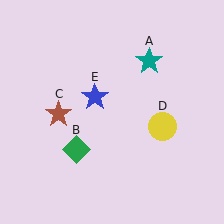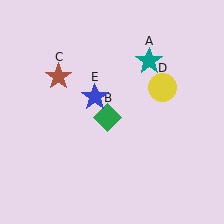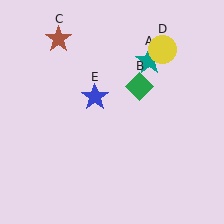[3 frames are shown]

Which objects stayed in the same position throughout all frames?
Teal star (object A) and blue star (object E) remained stationary.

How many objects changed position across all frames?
3 objects changed position: green diamond (object B), brown star (object C), yellow circle (object D).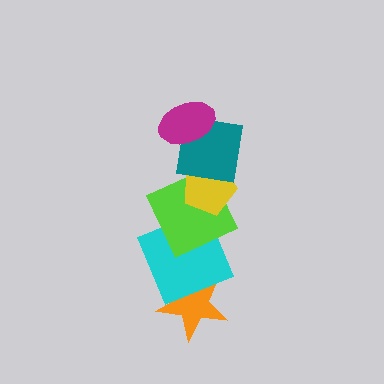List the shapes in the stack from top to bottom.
From top to bottom: the magenta ellipse, the teal square, the yellow pentagon, the lime square, the cyan square, the orange star.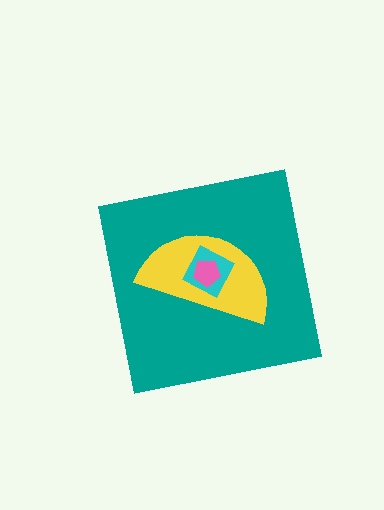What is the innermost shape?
The pink pentagon.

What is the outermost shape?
The teal square.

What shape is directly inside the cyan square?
The pink pentagon.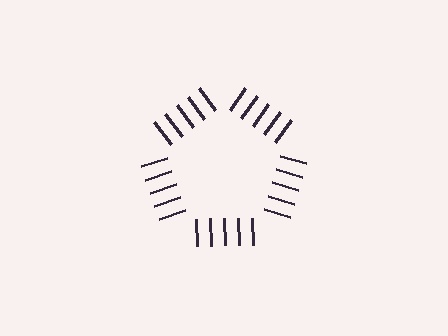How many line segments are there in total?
25 — 5 along each of the 5 edges.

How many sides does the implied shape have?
5 sides — the line-ends trace a pentagon.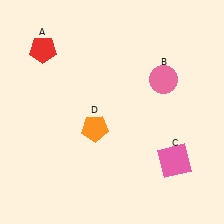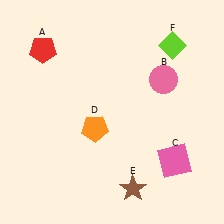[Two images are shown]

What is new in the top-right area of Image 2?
A lime diamond (F) was added in the top-right area of Image 2.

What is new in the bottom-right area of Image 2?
A brown star (E) was added in the bottom-right area of Image 2.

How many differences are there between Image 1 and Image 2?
There are 2 differences between the two images.